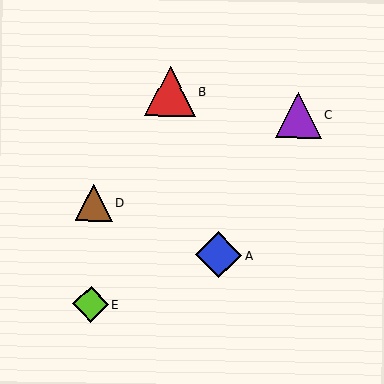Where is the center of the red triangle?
The center of the red triangle is at (170, 91).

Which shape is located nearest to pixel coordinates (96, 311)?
The lime diamond (labeled E) at (91, 304) is nearest to that location.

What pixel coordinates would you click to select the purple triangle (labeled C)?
Click at (299, 115) to select the purple triangle C.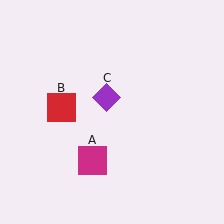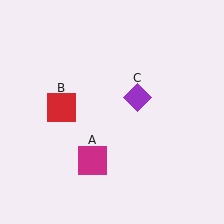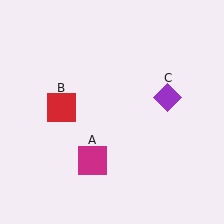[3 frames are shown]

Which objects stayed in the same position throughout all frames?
Magenta square (object A) and red square (object B) remained stationary.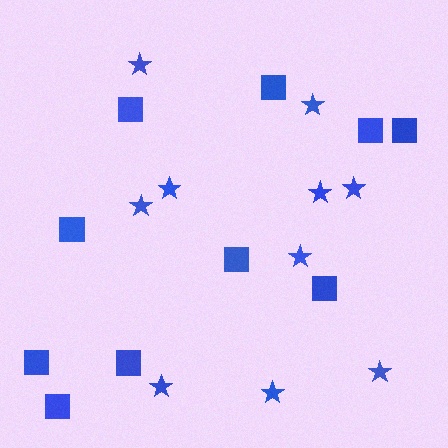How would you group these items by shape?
There are 2 groups: one group of stars (10) and one group of squares (10).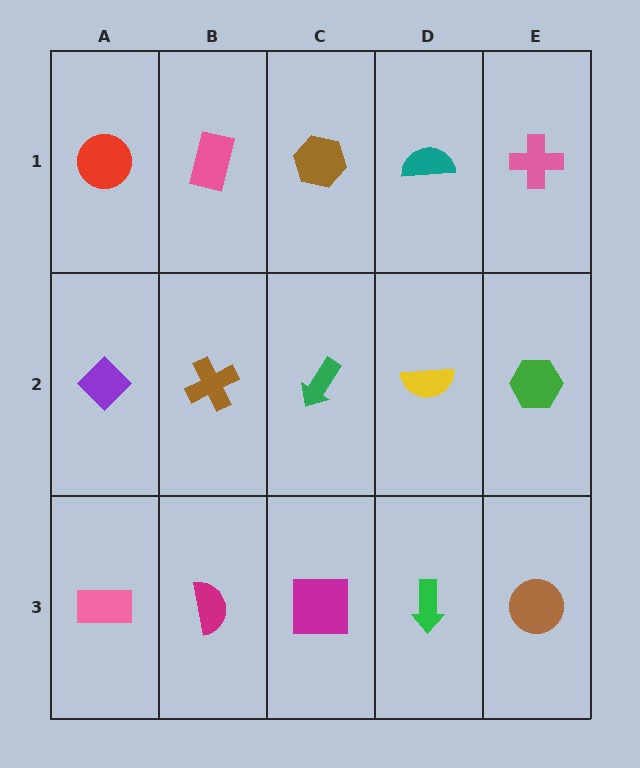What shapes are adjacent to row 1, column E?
A green hexagon (row 2, column E), a teal semicircle (row 1, column D).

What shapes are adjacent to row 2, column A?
A red circle (row 1, column A), a pink rectangle (row 3, column A), a brown cross (row 2, column B).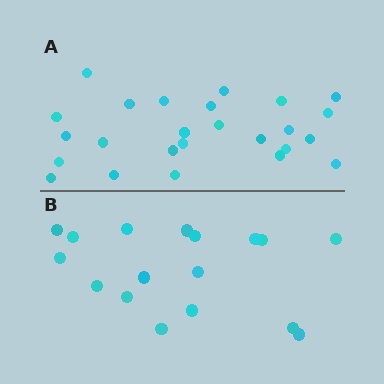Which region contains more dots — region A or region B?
Region A (the top region) has more dots.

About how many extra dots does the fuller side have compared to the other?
Region A has roughly 8 or so more dots than region B.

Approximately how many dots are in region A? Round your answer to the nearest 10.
About 20 dots. (The exact count is 25, which rounds to 20.)